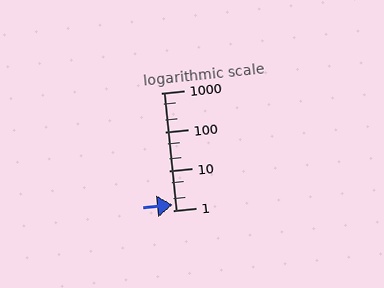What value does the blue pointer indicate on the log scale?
The pointer indicates approximately 1.4.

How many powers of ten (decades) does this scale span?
The scale spans 3 decades, from 1 to 1000.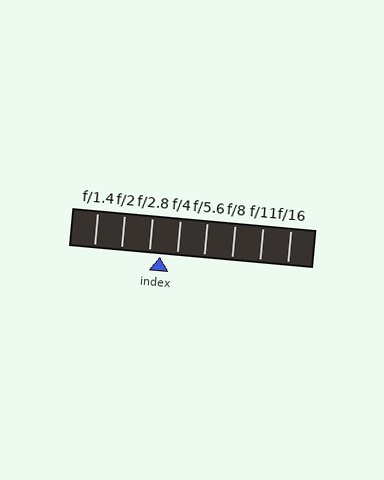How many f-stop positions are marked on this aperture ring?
There are 8 f-stop positions marked.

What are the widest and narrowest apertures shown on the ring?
The widest aperture shown is f/1.4 and the narrowest is f/16.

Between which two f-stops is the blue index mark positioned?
The index mark is between f/2.8 and f/4.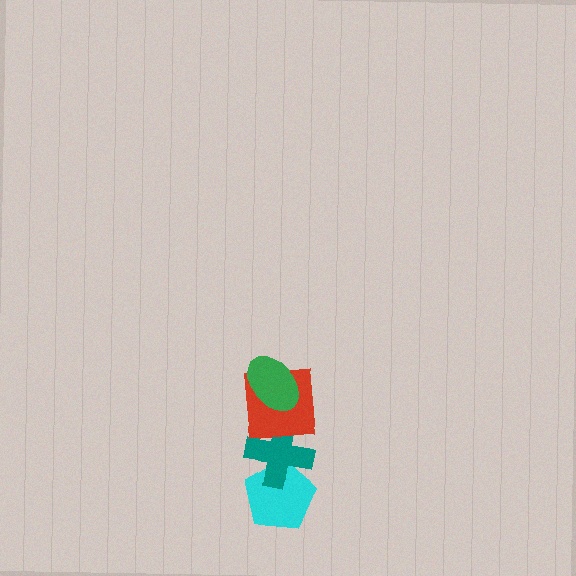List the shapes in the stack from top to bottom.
From top to bottom: the green ellipse, the red square, the teal cross, the cyan pentagon.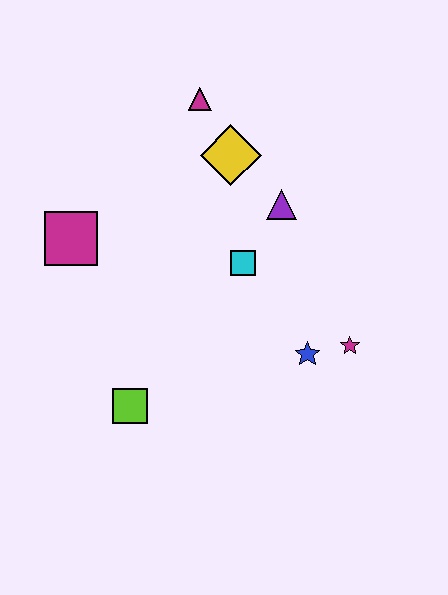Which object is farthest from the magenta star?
The magenta square is farthest from the magenta star.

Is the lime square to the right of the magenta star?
No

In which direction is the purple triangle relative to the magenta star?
The purple triangle is above the magenta star.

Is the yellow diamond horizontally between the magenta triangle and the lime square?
No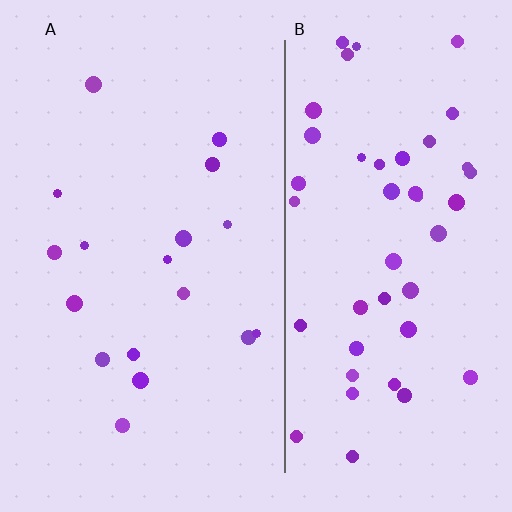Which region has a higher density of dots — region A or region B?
B (the right).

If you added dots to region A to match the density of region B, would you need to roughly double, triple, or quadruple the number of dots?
Approximately triple.